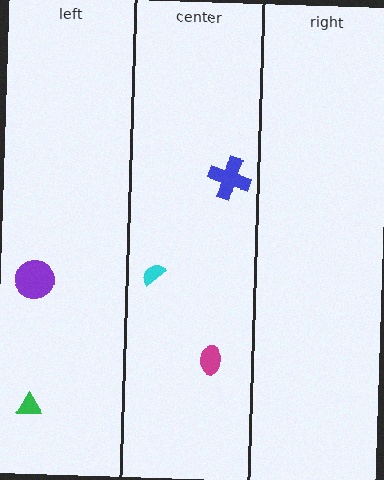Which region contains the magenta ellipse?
The center region.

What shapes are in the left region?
The green triangle, the purple circle.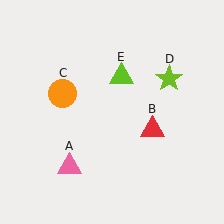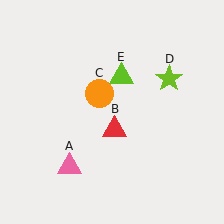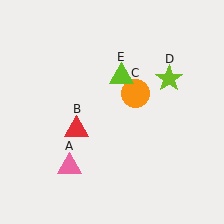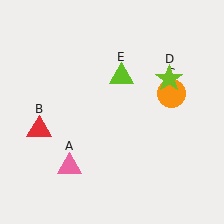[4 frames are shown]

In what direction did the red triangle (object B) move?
The red triangle (object B) moved left.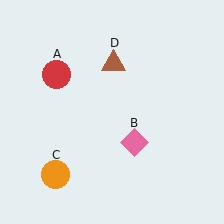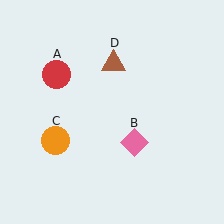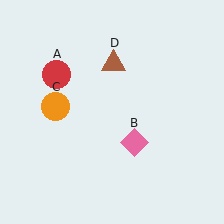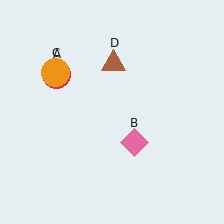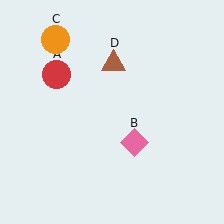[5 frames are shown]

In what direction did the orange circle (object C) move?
The orange circle (object C) moved up.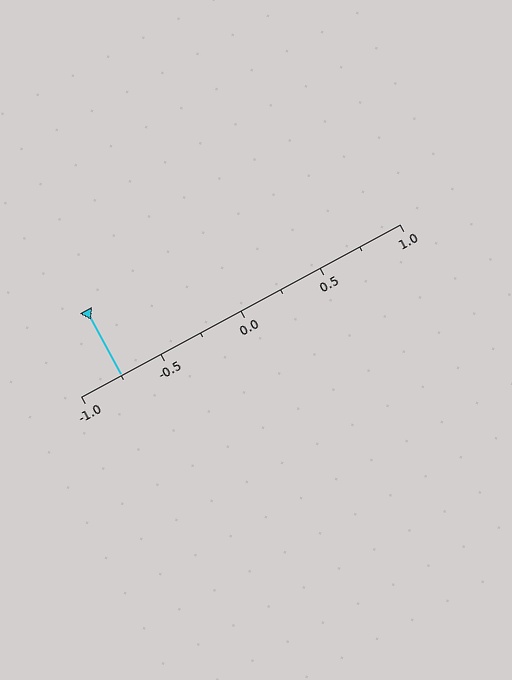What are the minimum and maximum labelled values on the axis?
The axis runs from -1.0 to 1.0.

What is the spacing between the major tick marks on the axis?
The major ticks are spaced 0.5 apart.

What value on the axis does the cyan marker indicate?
The marker indicates approximately -0.75.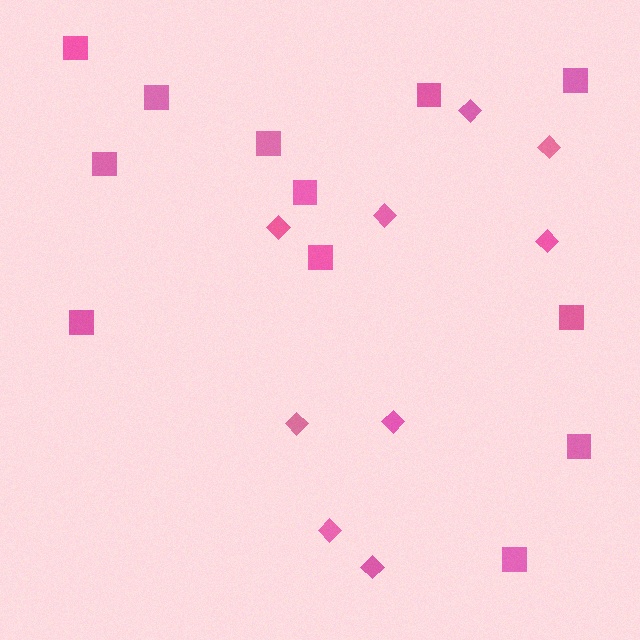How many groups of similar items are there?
There are 2 groups: one group of squares (12) and one group of diamonds (9).